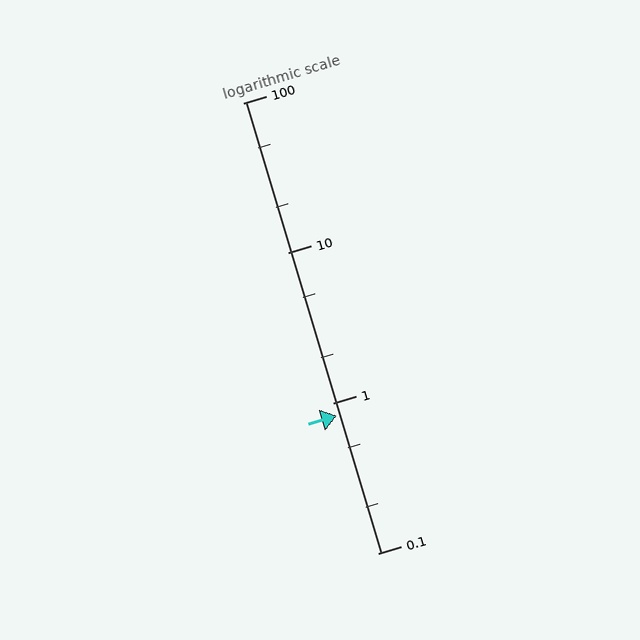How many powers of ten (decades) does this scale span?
The scale spans 3 decades, from 0.1 to 100.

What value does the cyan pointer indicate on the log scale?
The pointer indicates approximately 0.83.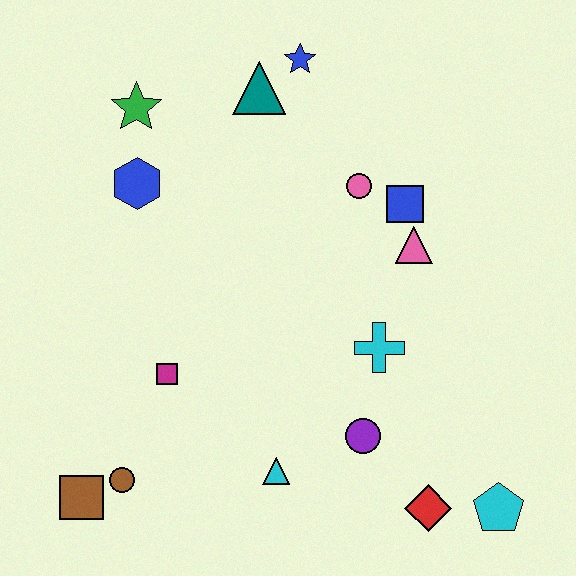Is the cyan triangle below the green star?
Yes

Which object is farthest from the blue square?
The brown square is farthest from the blue square.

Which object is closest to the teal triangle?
The blue star is closest to the teal triangle.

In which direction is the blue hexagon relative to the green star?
The blue hexagon is below the green star.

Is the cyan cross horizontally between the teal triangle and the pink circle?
No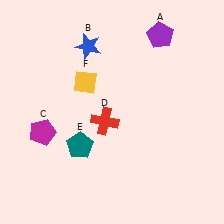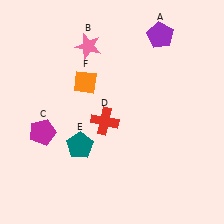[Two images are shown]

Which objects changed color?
B changed from blue to pink. F changed from yellow to orange.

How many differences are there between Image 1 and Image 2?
There are 2 differences between the two images.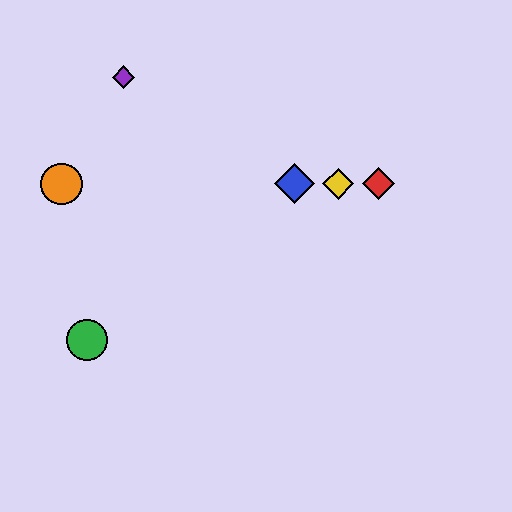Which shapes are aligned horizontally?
The red diamond, the blue diamond, the yellow diamond, the orange circle are aligned horizontally.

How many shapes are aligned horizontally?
4 shapes (the red diamond, the blue diamond, the yellow diamond, the orange circle) are aligned horizontally.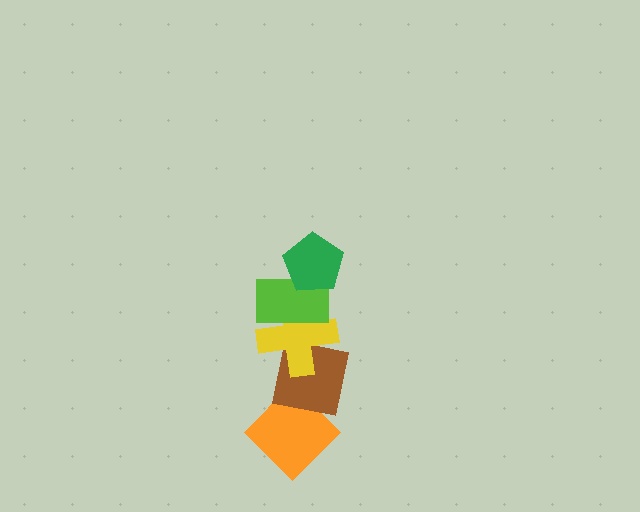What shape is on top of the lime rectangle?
The green pentagon is on top of the lime rectangle.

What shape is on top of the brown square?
The yellow cross is on top of the brown square.